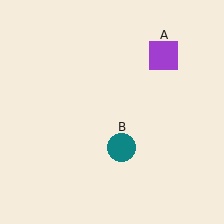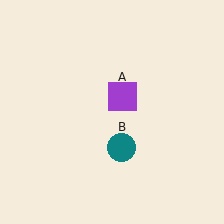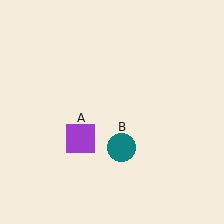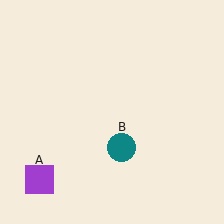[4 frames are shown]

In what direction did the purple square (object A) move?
The purple square (object A) moved down and to the left.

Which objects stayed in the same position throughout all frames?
Teal circle (object B) remained stationary.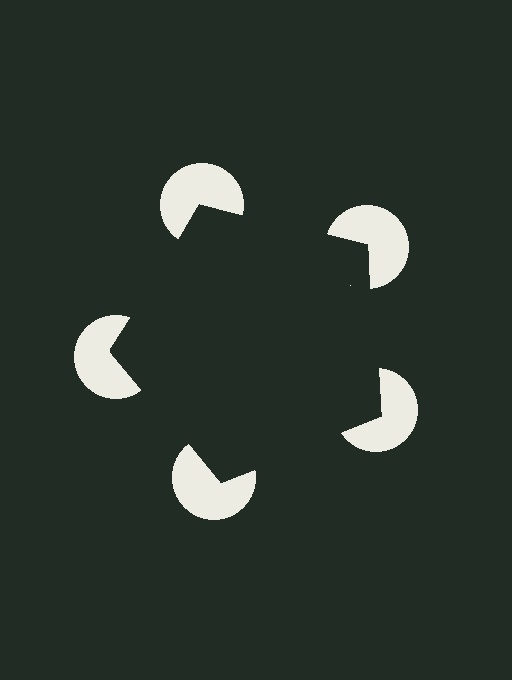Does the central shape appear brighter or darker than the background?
It typically appears slightly darker than the background, even though no actual brightness change is drawn.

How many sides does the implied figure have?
5 sides.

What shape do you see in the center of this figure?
An illusory pentagon — its edges are inferred from the aligned wedge cuts in the pac-man discs, not physically drawn.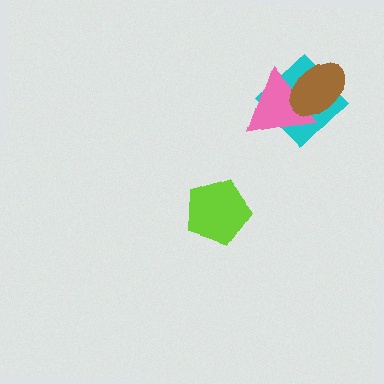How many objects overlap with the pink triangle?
2 objects overlap with the pink triangle.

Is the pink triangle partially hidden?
Yes, it is partially covered by another shape.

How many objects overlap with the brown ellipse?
2 objects overlap with the brown ellipse.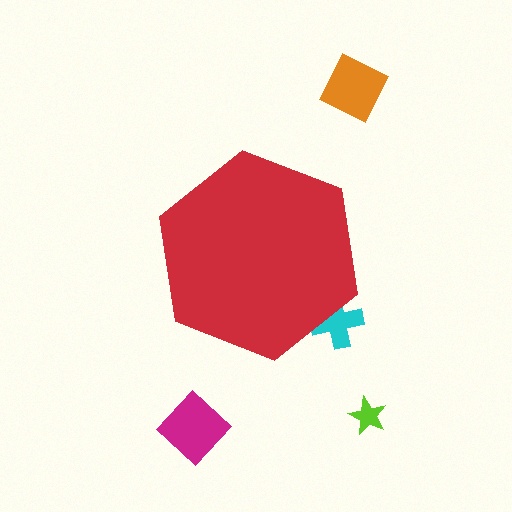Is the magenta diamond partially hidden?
No, the magenta diamond is fully visible.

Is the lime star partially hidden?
No, the lime star is fully visible.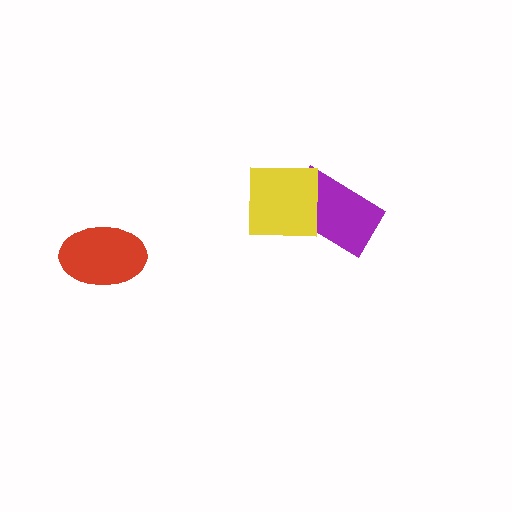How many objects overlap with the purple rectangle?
1 object overlaps with the purple rectangle.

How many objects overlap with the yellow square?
1 object overlaps with the yellow square.